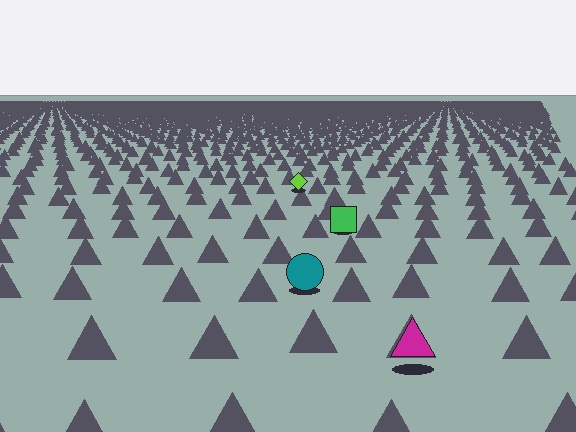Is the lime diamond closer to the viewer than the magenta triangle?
No. The magenta triangle is closer — you can tell from the texture gradient: the ground texture is coarser near it.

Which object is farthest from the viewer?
The lime diamond is farthest from the viewer. It appears smaller and the ground texture around it is denser.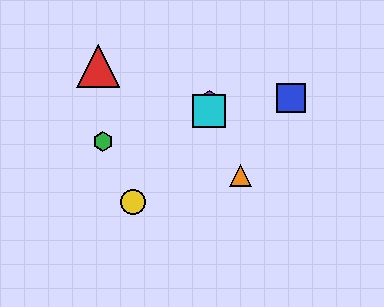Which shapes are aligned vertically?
The purple hexagon, the cyan square are aligned vertically.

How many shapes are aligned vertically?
2 shapes (the purple hexagon, the cyan square) are aligned vertically.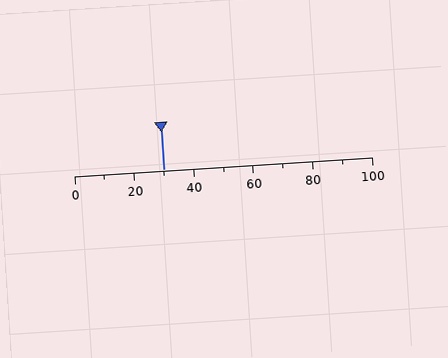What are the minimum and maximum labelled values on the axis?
The axis runs from 0 to 100.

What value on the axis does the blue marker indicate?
The marker indicates approximately 30.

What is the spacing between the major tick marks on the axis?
The major ticks are spaced 20 apart.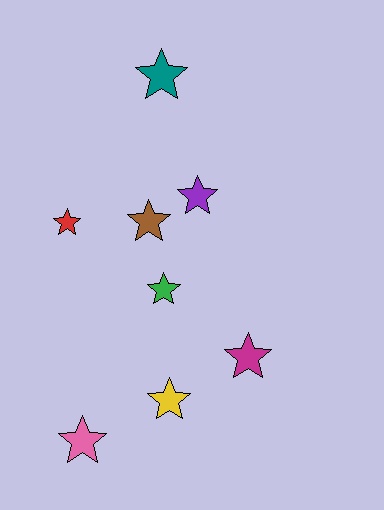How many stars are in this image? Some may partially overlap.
There are 8 stars.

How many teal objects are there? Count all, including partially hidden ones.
There is 1 teal object.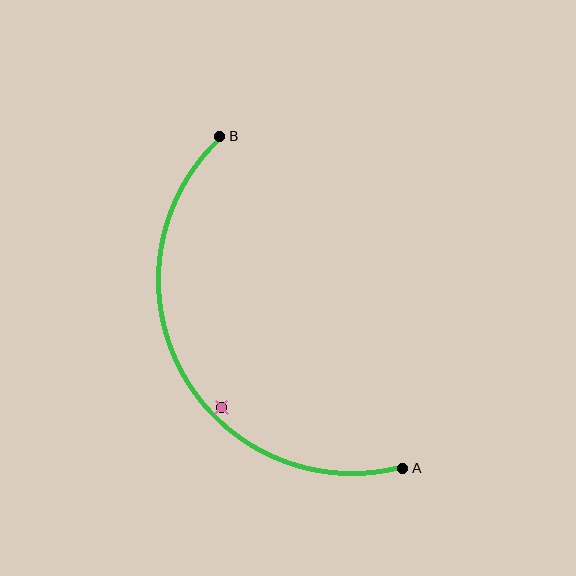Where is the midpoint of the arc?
The arc midpoint is the point on the curve farthest from the straight line joining A and B. It sits to the left of that line.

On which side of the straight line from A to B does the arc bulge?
The arc bulges to the left of the straight line connecting A and B.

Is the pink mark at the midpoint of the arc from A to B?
No — the pink mark does not lie on the arc at all. It sits slightly inside the curve.